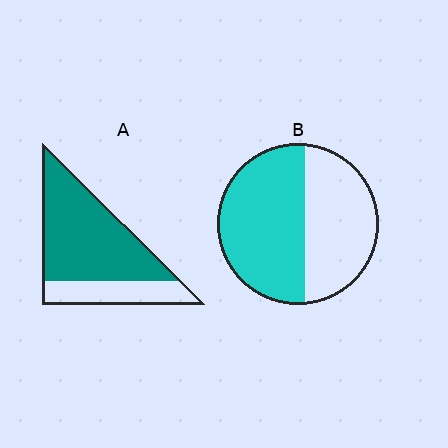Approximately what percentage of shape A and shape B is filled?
A is approximately 75% and B is approximately 55%.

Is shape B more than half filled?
Yes.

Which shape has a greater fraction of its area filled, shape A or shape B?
Shape A.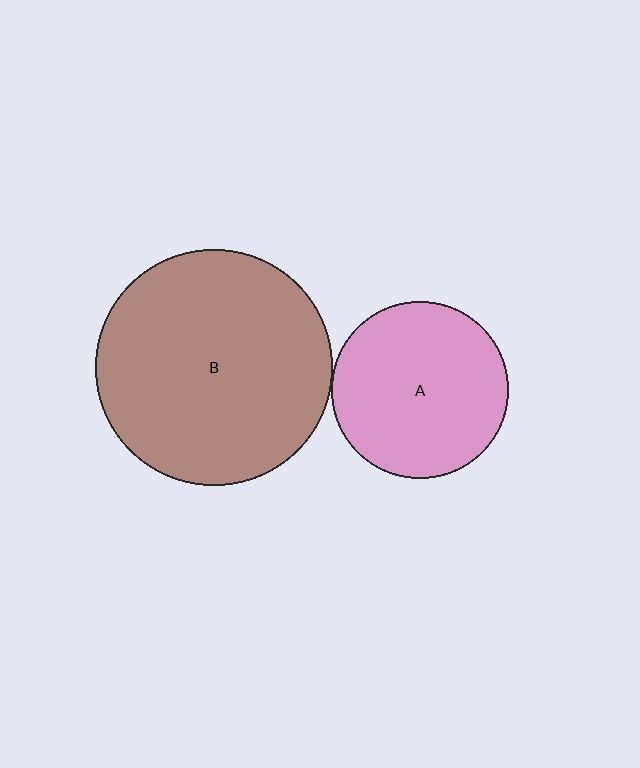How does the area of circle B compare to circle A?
Approximately 1.8 times.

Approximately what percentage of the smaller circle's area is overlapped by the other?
Approximately 5%.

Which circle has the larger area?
Circle B (brown).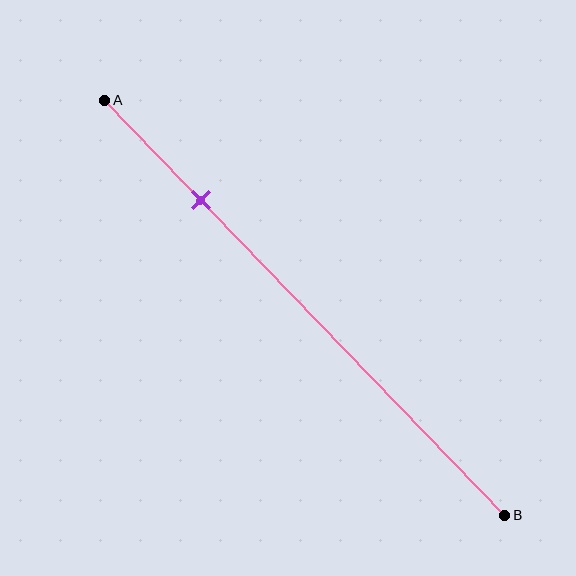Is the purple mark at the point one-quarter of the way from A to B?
Yes, the mark is approximately at the one-quarter point.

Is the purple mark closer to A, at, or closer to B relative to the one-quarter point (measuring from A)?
The purple mark is approximately at the one-quarter point of segment AB.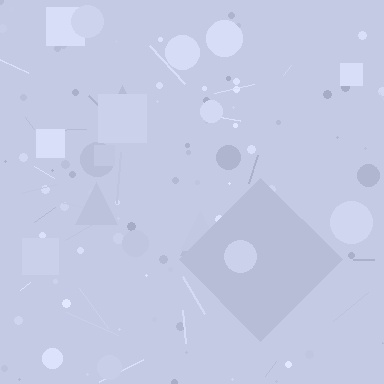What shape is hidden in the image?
A diamond is hidden in the image.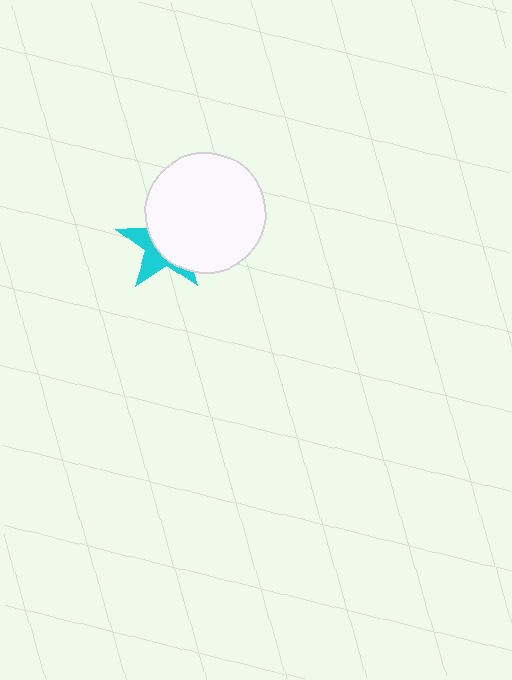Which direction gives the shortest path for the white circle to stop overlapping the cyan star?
Moving toward the upper-right gives the shortest separation.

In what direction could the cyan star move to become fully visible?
The cyan star could move toward the lower-left. That would shift it out from behind the white circle entirely.